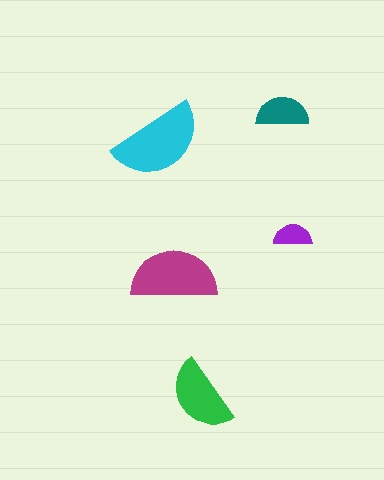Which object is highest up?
The teal semicircle is topmost.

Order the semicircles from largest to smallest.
the cyan one, the magenta one, the green one, the teal one, the purple one.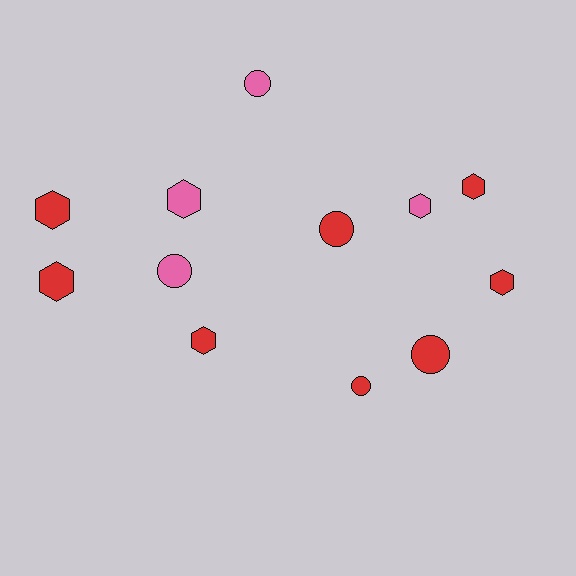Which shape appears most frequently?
Hexagon, with 7 objects.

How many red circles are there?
There are 3 red circles.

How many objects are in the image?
There are 12 objects.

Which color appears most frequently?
Red, with 8 objects.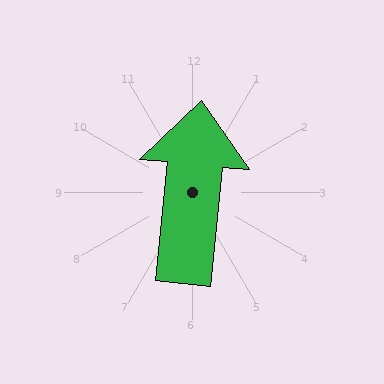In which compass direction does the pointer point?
North.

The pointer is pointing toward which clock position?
Roughly 12 o'clock.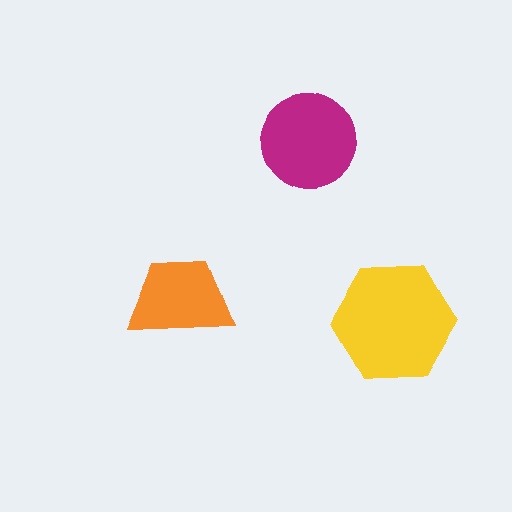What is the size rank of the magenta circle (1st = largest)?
2nd.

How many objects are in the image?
There are 3 objects in the image.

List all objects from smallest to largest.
The orange trapezoid, the magenta circle, the yellow hexagon.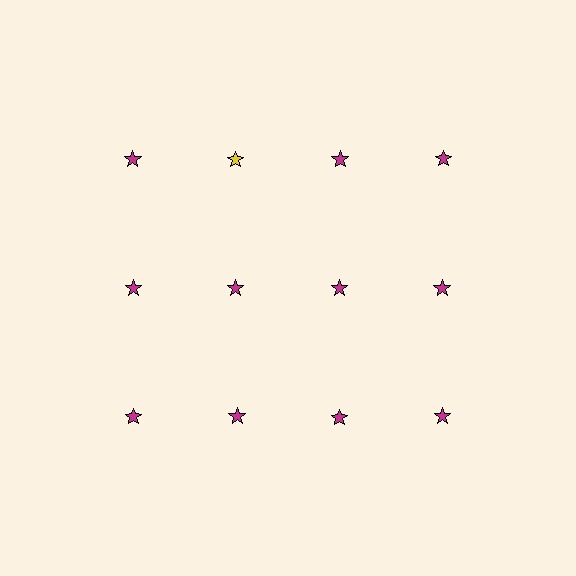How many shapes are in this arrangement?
There are 12 shapes arranged in a grid pattern.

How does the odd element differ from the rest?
It has a different color: yellow instead of magenta.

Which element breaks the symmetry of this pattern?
The yellow star in the top row, second from left column breaks the symmetry. All other shapes are magenta stars.